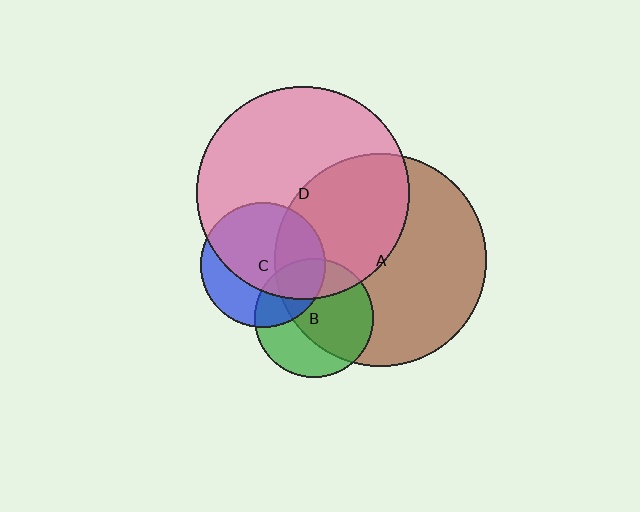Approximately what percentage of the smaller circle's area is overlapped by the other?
Approximately 70%.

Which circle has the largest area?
Circle D (pink).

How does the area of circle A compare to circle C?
Approximately 2.9 times.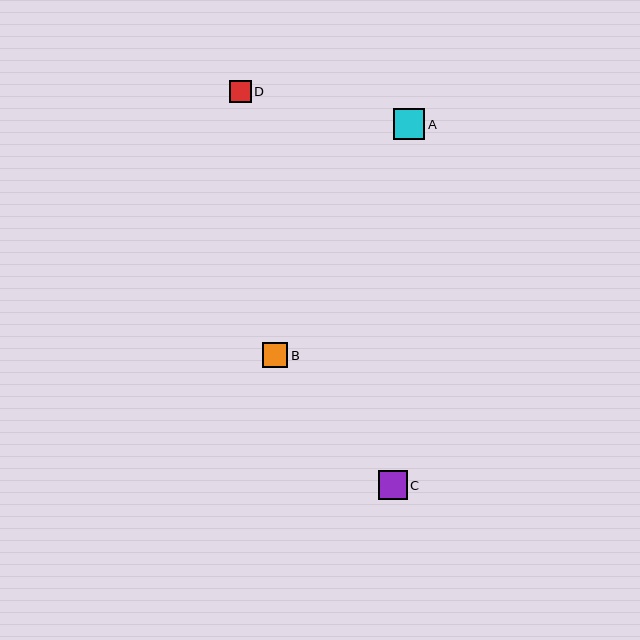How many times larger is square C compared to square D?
Square C is approximately 1.3 times the size of square D.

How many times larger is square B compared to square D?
Square B is approximately 1.2 times the size of square D.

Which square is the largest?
Square A is the largest with a size of approximately 31 pixels.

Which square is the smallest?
Square D is the smallest with a size of approximately 22 pixels.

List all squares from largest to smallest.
From largest to smallest: A, C, B, D.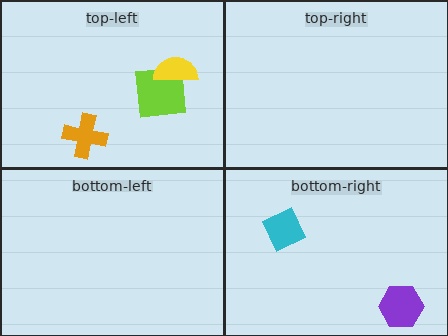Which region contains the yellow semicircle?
The top-left region.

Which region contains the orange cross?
The top-left region.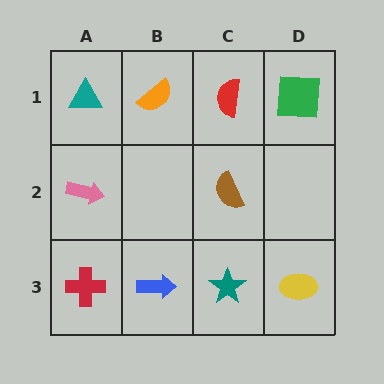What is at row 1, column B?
An orange semicircle.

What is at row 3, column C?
A teal star.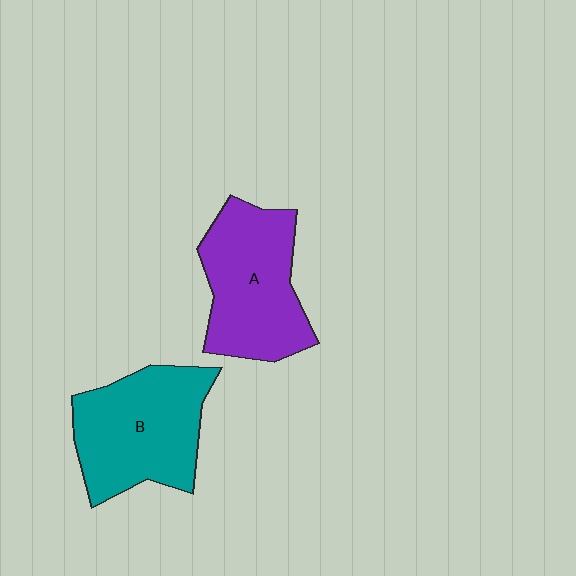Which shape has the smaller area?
Shape A (purple).